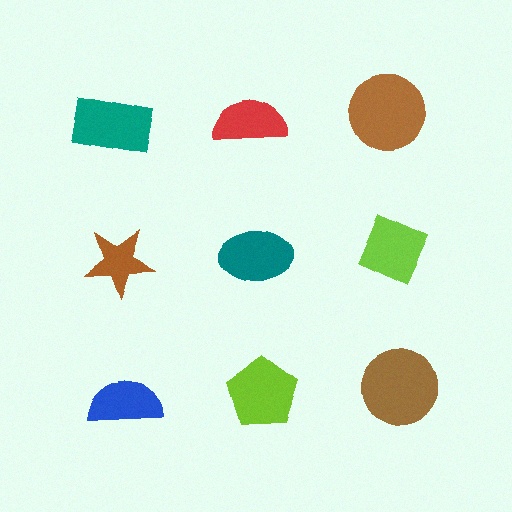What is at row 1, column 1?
A teal rectangle.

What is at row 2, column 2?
A teal ellipse.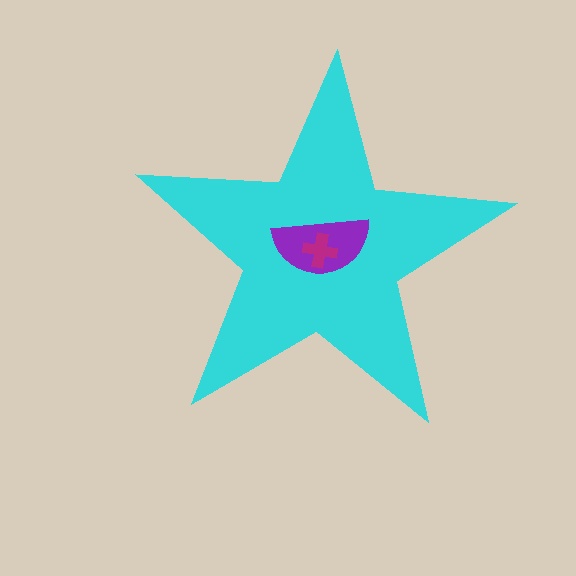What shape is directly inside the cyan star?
The purple semicircle.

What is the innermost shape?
The magenta cross.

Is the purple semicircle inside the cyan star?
Yes.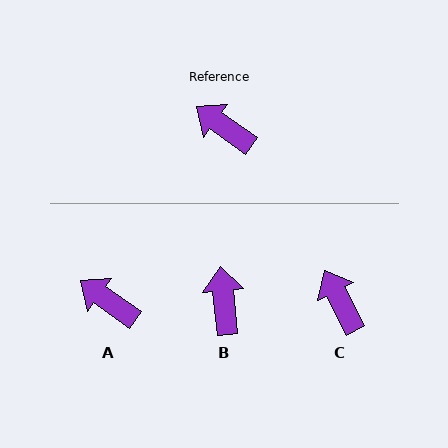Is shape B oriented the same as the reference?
No, it is off by about 49 degrees.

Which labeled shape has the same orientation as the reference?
A.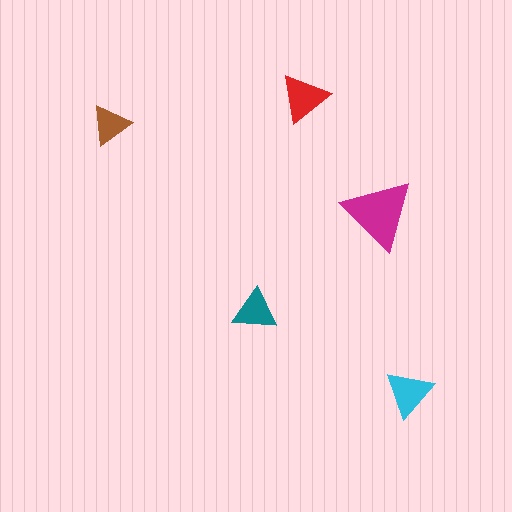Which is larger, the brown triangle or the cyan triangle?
The cyan one.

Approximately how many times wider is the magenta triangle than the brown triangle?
About 2 times wider.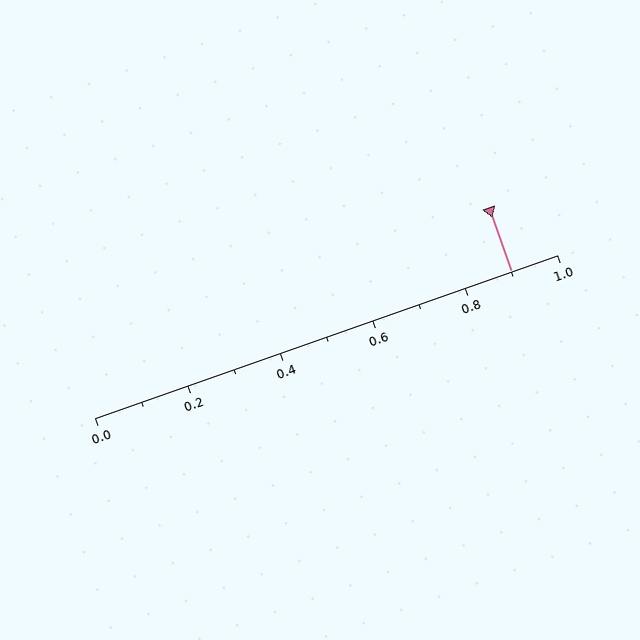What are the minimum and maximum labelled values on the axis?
The axis runs from 0.0 to 1.0.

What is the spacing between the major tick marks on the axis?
The major ticks are spaced 0.2 apart.